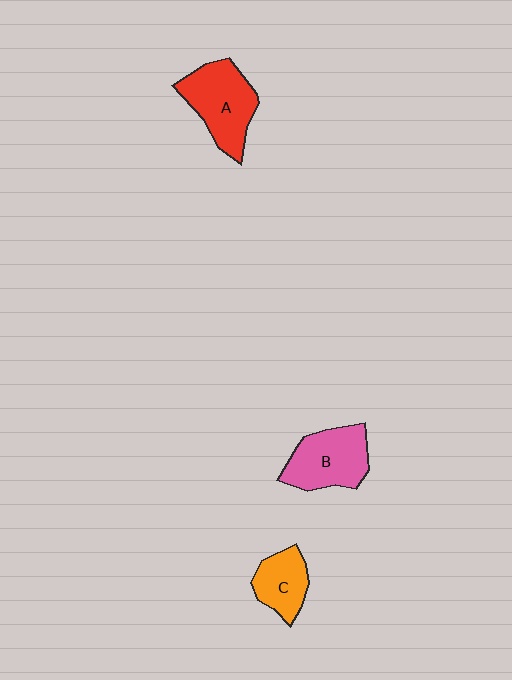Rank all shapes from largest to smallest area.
From largest to smallest: A (red), B (pink), C (orange).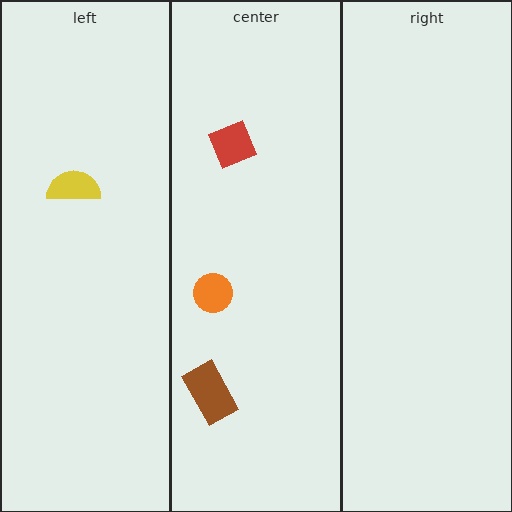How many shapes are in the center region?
3.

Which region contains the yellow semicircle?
The left region.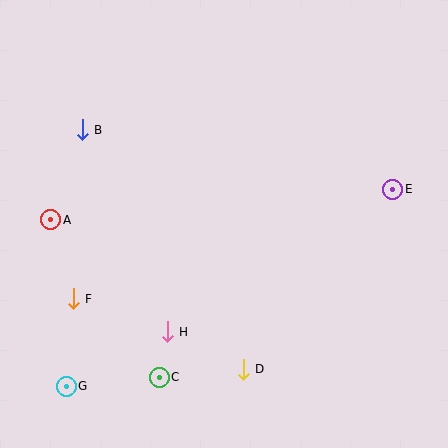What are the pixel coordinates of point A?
Point A is at (51, 220).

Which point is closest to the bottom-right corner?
Point D is closest to the bottom-right corner.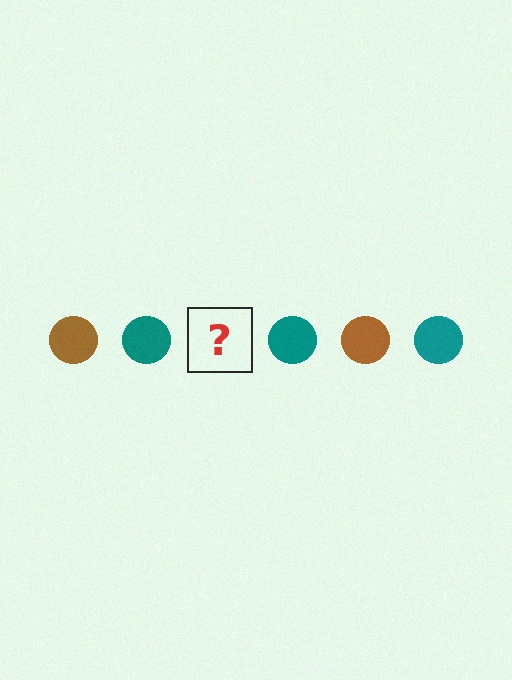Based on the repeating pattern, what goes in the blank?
The blank should be a brown circle.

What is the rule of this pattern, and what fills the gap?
The rule is that the pattern cycles through brown, teal circles. The gap should be filled with a brown circle.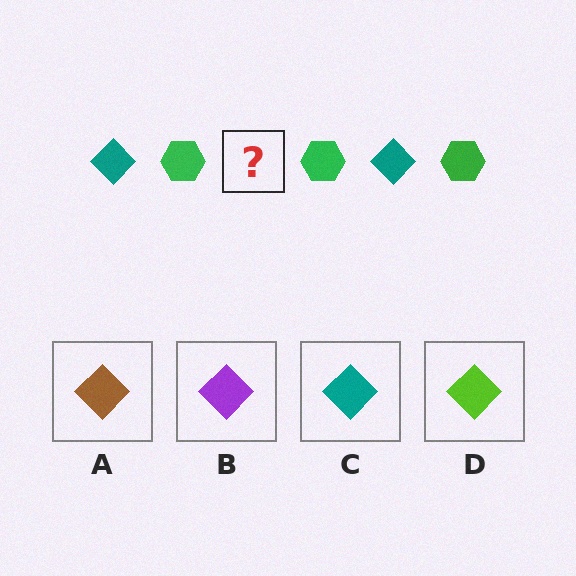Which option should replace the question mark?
Option C.